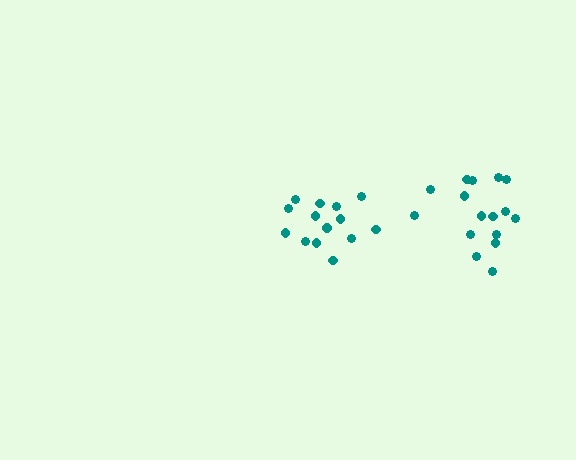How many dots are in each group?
Group 1: 14 dots, Group 2: 16 dots (30 total).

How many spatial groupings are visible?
There are 2 spatial groupings.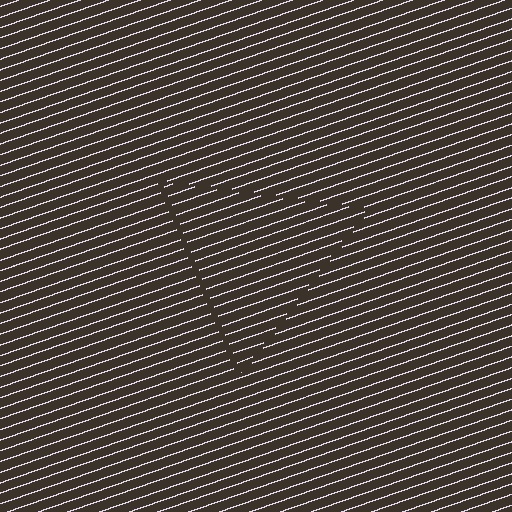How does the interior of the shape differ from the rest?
The interior of the shape contains the same grating, shifted by half a period — the contour is defined by the phase discontinuity where line-ends from the inner and outer gratings abut.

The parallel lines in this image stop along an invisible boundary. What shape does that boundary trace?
An illusory triangle. The interior of the shape contains the same grating, shifted by half a period — the contour is defined by the phase discontinuity where line-ends from the inner and outer gratings abut.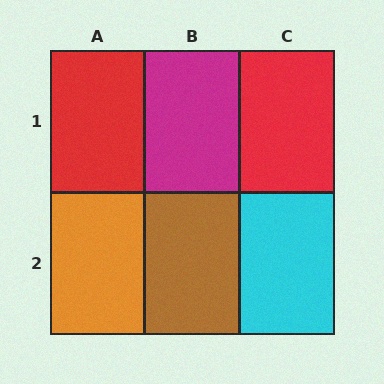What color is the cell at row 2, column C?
Cyan.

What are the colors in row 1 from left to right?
Red, magenta, red.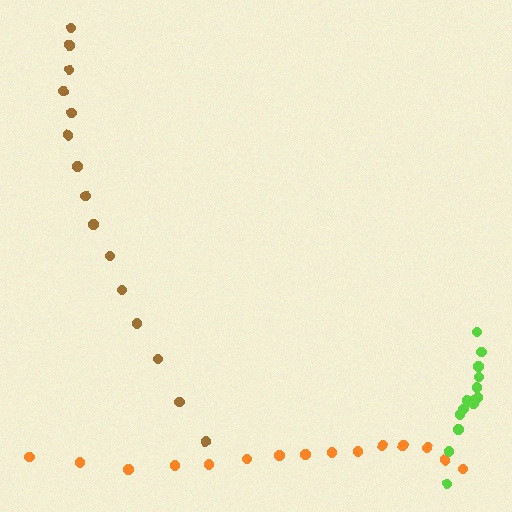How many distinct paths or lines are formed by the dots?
There are 3 distinct paths.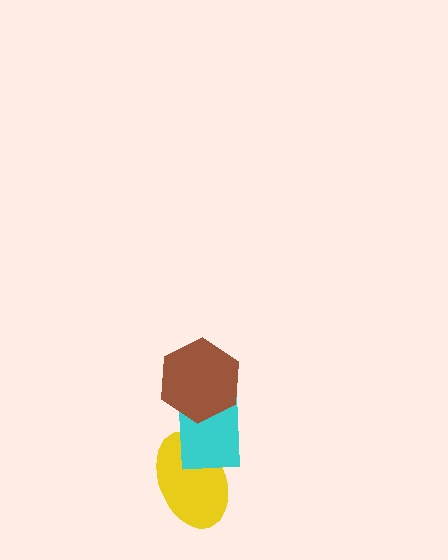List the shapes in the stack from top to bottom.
From top to bottom: the brown hexagon, the cyan rectangle, the yellow ellipse.